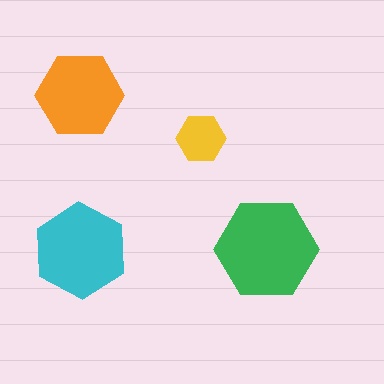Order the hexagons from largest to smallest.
the green one, the cyan one, the orange one, the yellow one.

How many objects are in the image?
There are 4 objects in the image.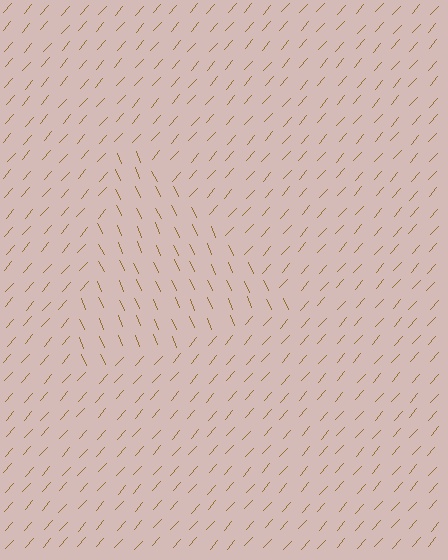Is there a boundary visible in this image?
Yes, there is a texture boundary formed by a change in line orientation.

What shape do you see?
I see a triangle.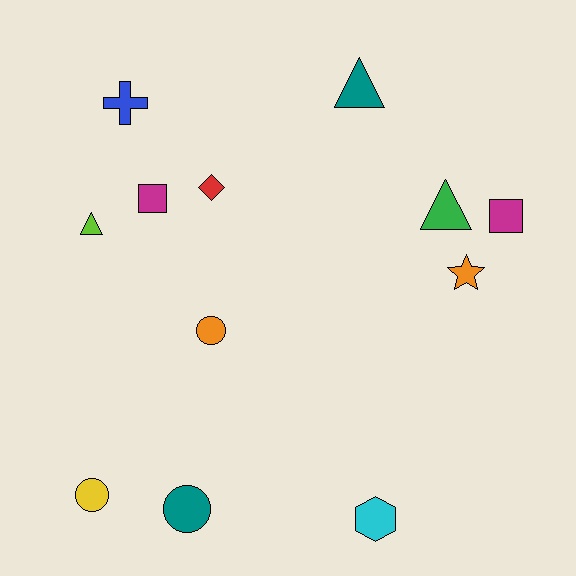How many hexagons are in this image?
There is 1 hexagon.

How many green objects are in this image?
There is 1 green object.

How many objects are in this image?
There are 12 objects.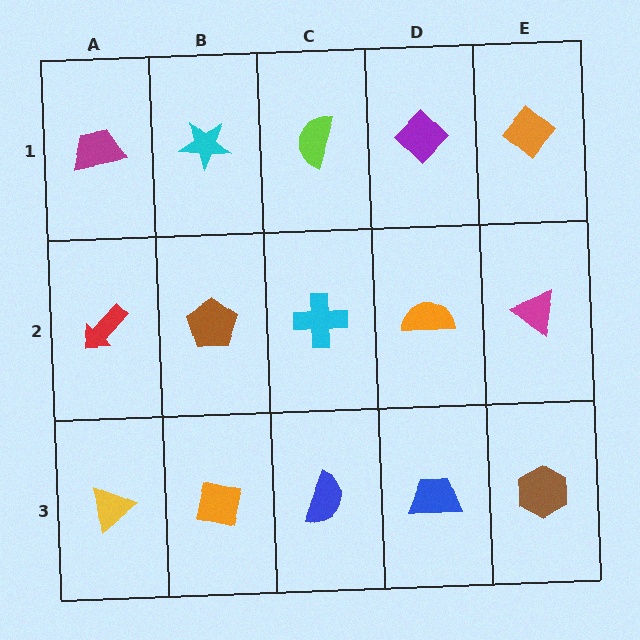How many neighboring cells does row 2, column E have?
3.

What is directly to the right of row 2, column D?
A magenta triangle.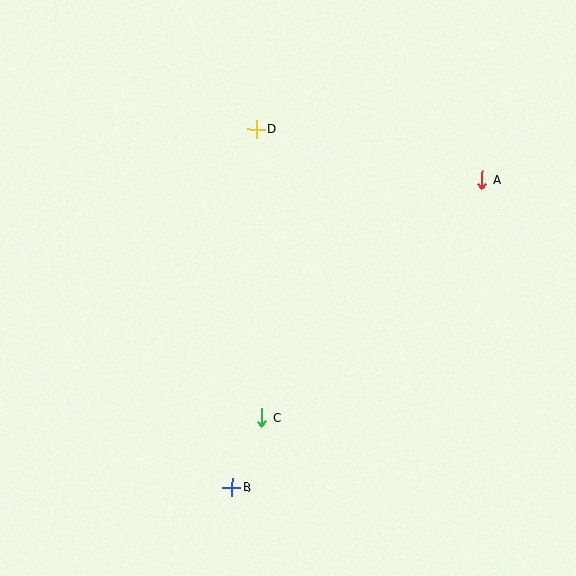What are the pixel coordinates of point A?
Point A is at (482, 180).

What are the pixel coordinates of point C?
Point C is at (262, 417).